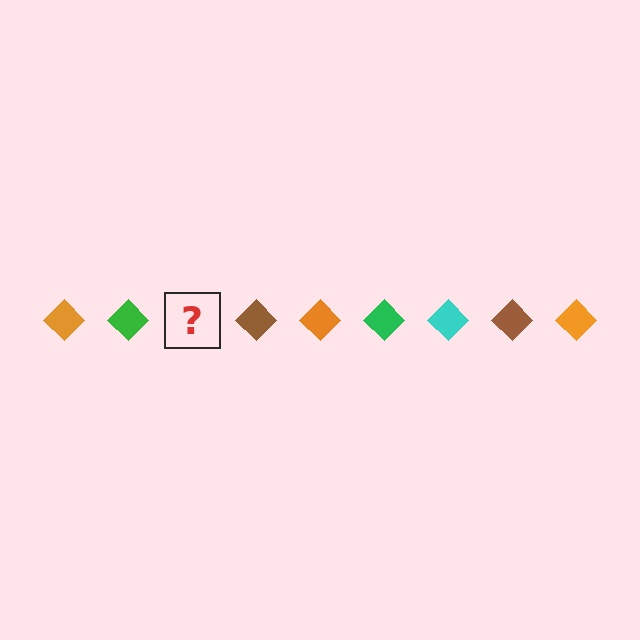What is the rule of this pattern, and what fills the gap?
The rule is that the pattern cycles through orange, green, cyan, brown diamonds. The gap should be filled with a cyan diamond.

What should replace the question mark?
The question mark should be replaced with a cyan diamond.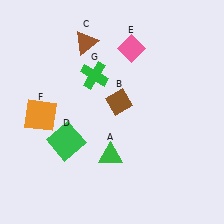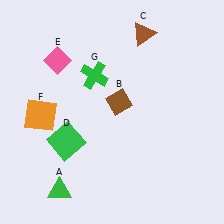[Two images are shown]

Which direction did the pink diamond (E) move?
The pink diamond (E) moved left.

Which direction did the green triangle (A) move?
The green triangle (A) moved left.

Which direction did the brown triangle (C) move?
The brown triangle (C) moved right.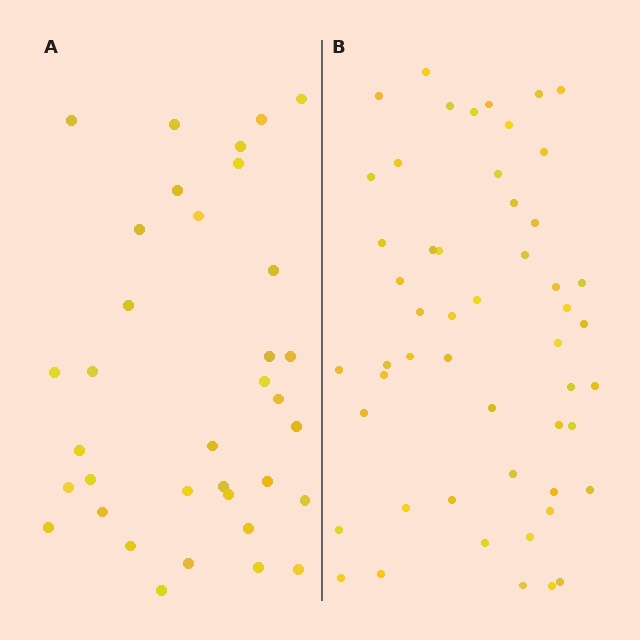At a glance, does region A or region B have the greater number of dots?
Region B (the right region) has more dots.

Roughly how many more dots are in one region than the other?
Region B has approximately 15 more dots than region A.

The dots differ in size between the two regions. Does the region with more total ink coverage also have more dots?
No. Region A has more total ink coverage because its dots are larger, but region B actually contains more individual dots. Total area can be misleading — the number of items is what matters here.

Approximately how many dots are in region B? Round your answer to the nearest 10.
About 50 dots. (The exact count is 52, which rounds to 50.)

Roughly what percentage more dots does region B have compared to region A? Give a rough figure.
About 50% more.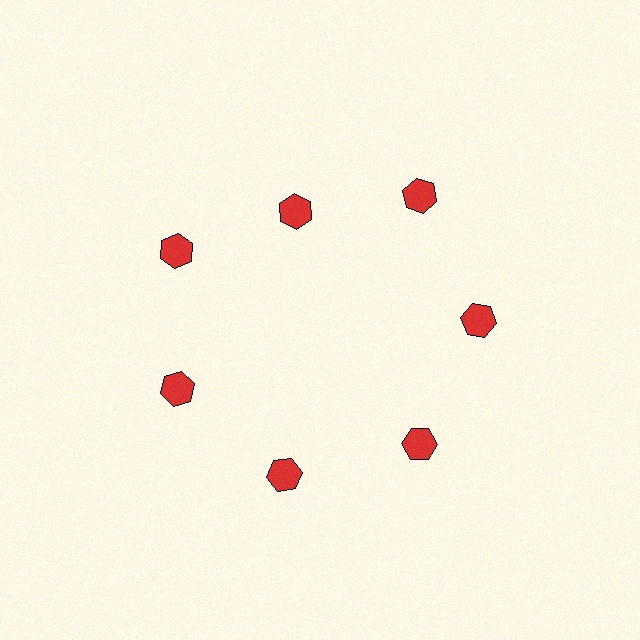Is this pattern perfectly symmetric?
No. The 7 red hexagons are arranged in a ring, but one element near the 12 o'clock position is pulled inward toward the center, breaking the 7-fold rotational symmetry.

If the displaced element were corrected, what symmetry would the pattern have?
It would have 7-fold rotational symmetry — the pattern would map onto itself every 51 degrees.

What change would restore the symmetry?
The symmetry would be restored by moving it outward, back onto the ring so that all 7 hexagons sit at equal angles and equal distance from the center.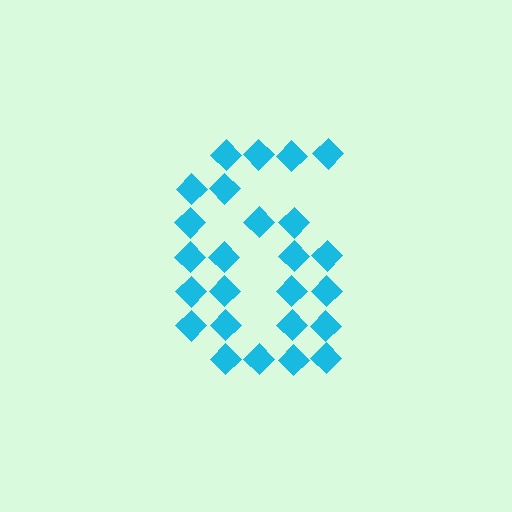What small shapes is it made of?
It is made of small diamonds.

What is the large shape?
The large shape is the digit 6.